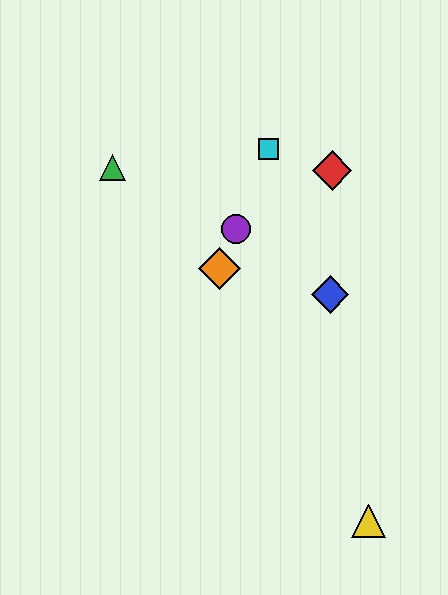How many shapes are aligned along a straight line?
3 shapes (the purple circle, the orange diamond, the cyan square) are aligned along a straight line.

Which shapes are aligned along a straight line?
The purple circle, the orange diamond, the cyan square are aligned along a straight line.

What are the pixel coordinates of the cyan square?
The cyan square is at (269, 149).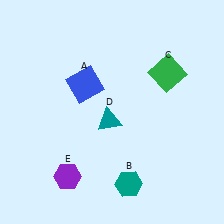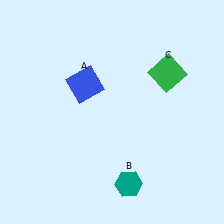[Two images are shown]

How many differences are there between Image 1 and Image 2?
There are 2 differences between the two images.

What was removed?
The purple hexagon (E), the teal triangle (D) were removed in Image 2.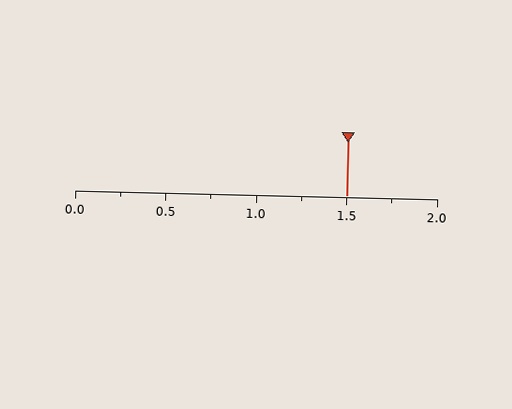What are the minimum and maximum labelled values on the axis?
The axis runs from 0.0 to 2.0.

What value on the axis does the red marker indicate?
The marker indicates approximately 1.5.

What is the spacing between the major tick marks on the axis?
The major ticks are spaced 0.5 apart.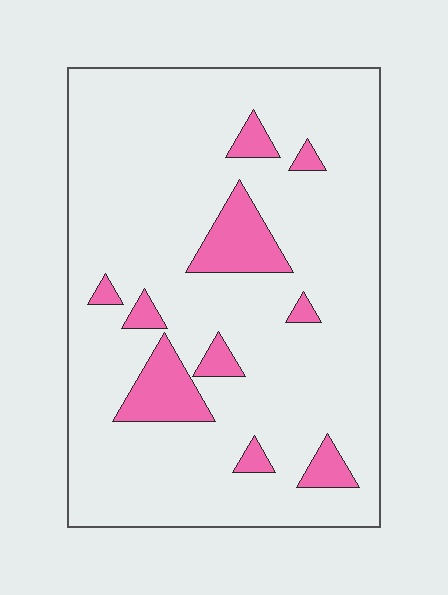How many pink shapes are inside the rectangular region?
10.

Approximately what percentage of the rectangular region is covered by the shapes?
Approximately 10%.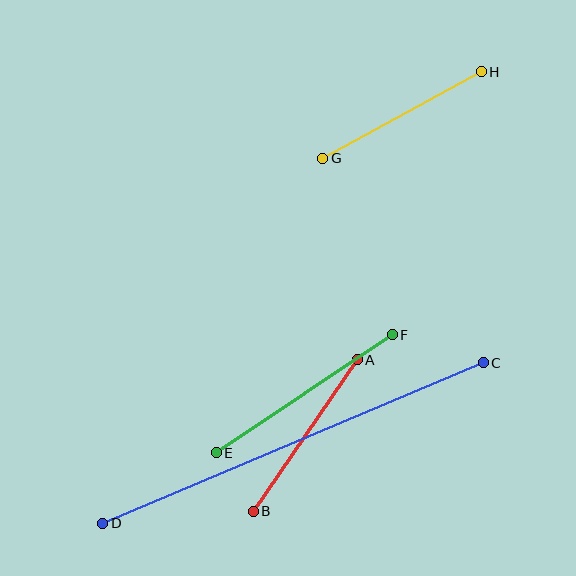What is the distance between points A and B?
The distance is approximately 184 pixels.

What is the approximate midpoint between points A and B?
The midpoint is at approximately (305, 436) pixels.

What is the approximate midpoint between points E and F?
The midpoint is at approximately (304, 394) pixels.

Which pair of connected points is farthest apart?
Points C and D are farthest apart.